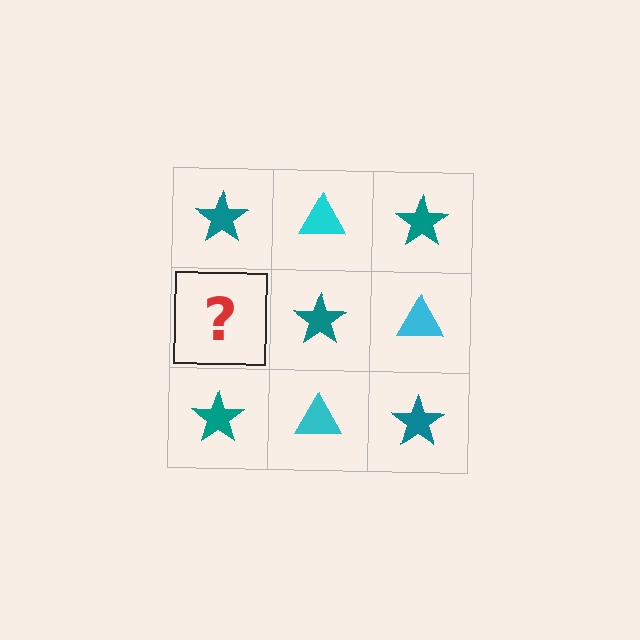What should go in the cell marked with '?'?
The missing cell should contain a cyan triangle.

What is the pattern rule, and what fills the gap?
The rule is that it alternates teal star and cyan triangle in a checkerboard pattern. The gap should be filled with a cyan triangle.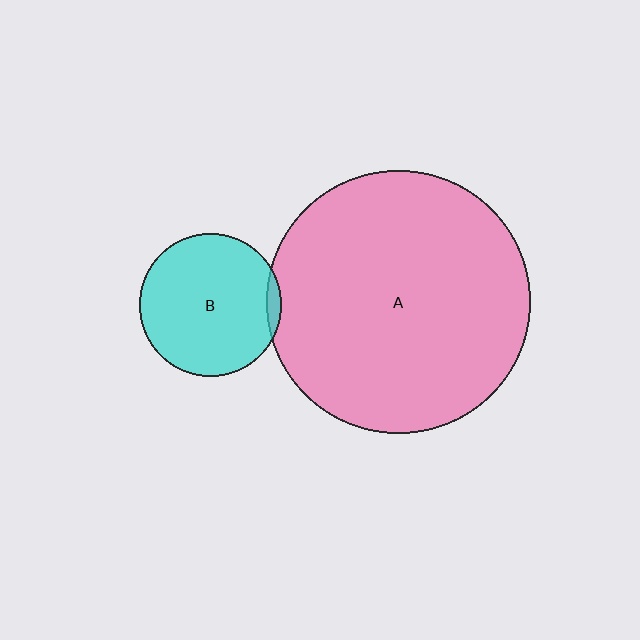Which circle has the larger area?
Circle A (pink).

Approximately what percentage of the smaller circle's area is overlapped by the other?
Approximately 5%.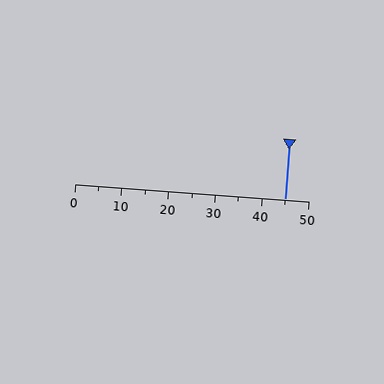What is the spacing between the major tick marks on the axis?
The major ticks are spaced 10 apart.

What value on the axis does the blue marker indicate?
The marker indicates approximately 45.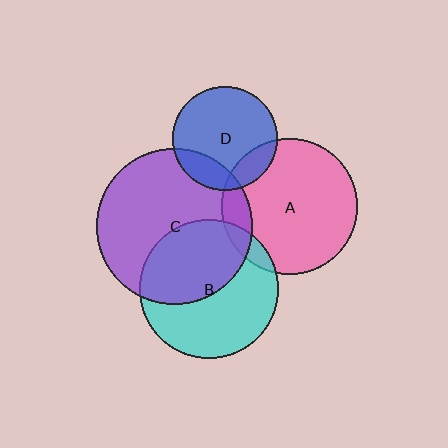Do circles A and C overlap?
Yes.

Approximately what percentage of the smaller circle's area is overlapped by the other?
Approximately 10%.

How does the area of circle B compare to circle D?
Approximately 1.8 times.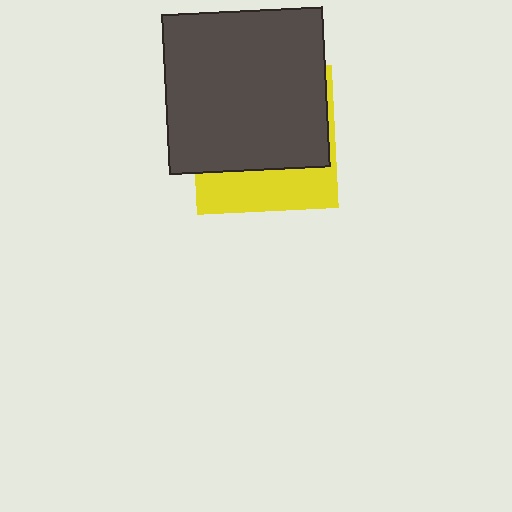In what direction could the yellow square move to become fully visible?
The yellow square could move down. That would shift it out from behind the dark gray square entirely.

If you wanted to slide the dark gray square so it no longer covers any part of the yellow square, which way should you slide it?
Slide it up — that is the most direct way to separate the two shapes.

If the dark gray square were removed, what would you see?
You would see the complete yellow square.